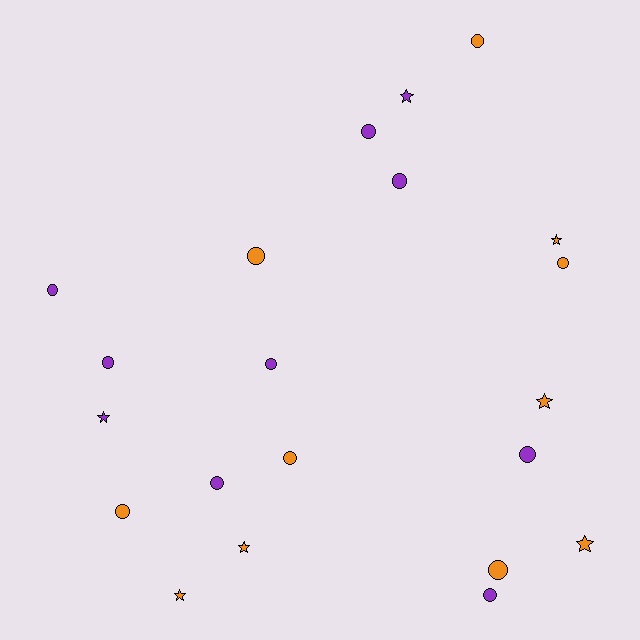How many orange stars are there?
There are 5 orange stars.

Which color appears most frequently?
Orange, with 11 objects.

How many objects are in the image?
There are 21 objects.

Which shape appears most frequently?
Circle, with 14 objects.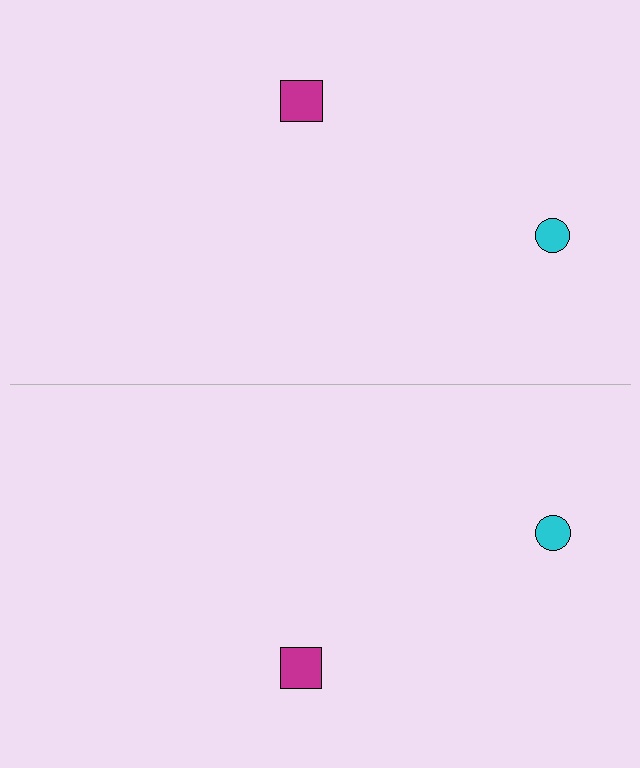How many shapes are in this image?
There are 4 shapes in this image.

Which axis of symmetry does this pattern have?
The pattern has a horizontal axis of symmetry running through the center of the image.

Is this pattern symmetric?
Yes, this pattern has bilateral (reflection) symmetry.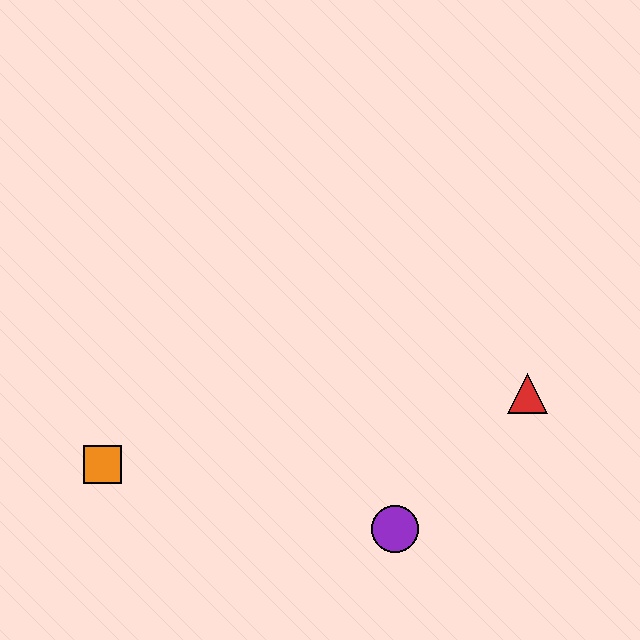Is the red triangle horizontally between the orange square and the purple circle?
No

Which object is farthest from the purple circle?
The orange square is farthest from the purple circle.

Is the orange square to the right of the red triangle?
No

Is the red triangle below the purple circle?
No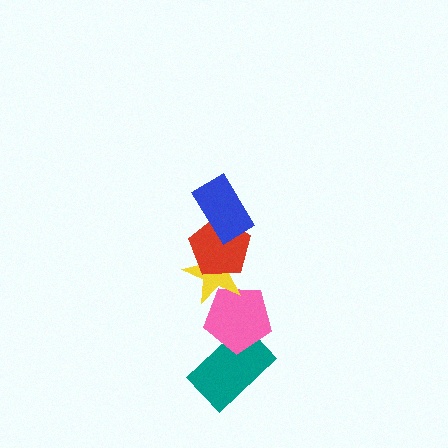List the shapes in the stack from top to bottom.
From top to bottom: the blue rectangle, the red pentagon, the yellow star, the pink pentagon, the teal rectangle.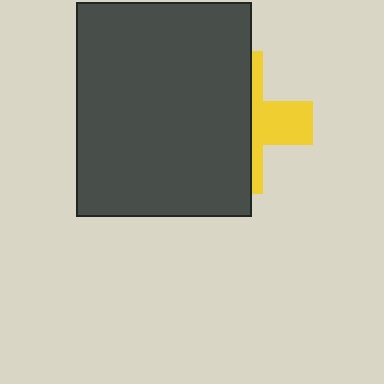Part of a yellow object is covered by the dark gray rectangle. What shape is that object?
It is a cross.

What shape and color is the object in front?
The object in front is a dark gray rectangle.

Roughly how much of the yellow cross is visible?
A small part of it is visible (roughly 37%).